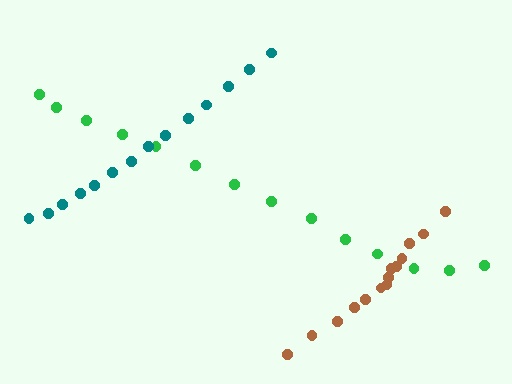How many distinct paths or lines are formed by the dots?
There are 3 distinct paths.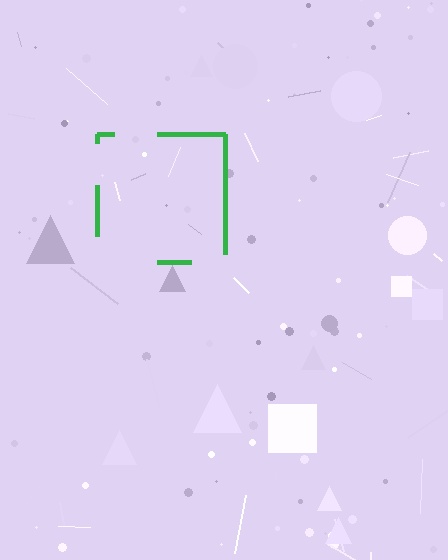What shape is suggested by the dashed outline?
The dashed outline suggests a square.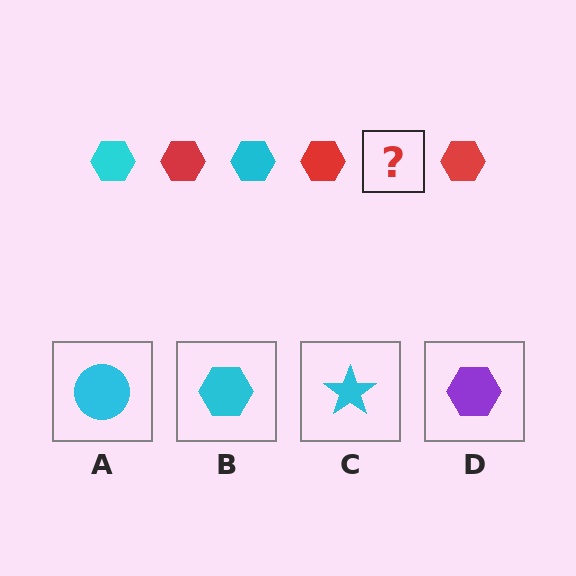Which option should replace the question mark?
Option B.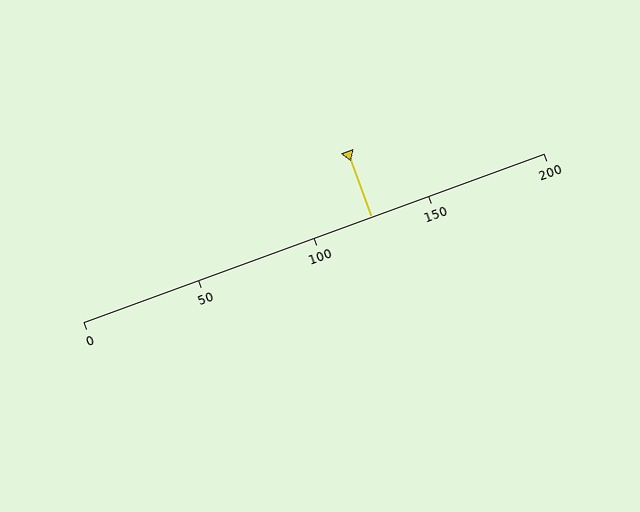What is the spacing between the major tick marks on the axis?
The major ticks are spaced 50 apart.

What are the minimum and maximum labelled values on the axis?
The axis runs from 0 to 200.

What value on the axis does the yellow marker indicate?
The marker indicates approximately 125.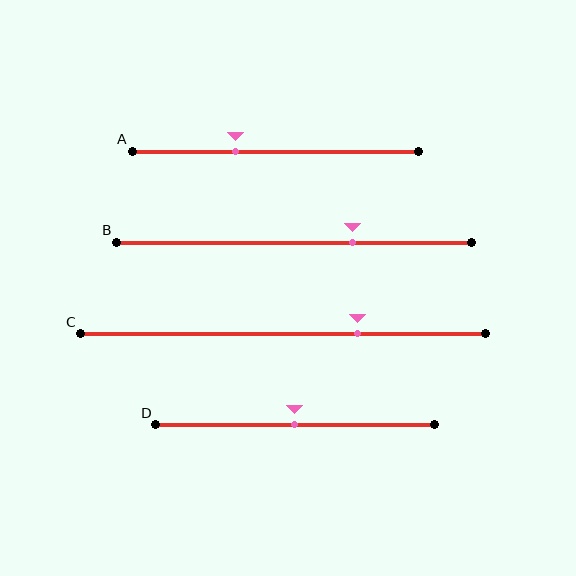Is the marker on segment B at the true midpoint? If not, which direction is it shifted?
No, the marker on segment B is shifted to the right by about 16% of the segment length.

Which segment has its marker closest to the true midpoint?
Segment D has its marker closest to the true midpoint.